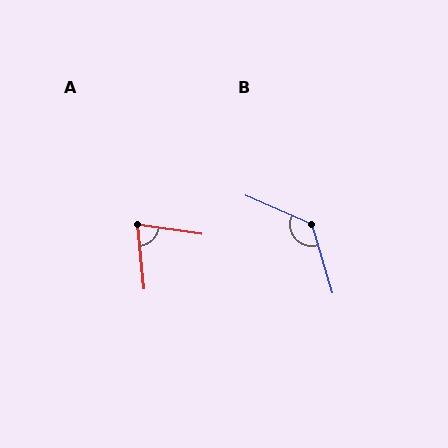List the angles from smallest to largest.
A (76°), B (130°).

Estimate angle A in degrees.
Approximately 76 degrees.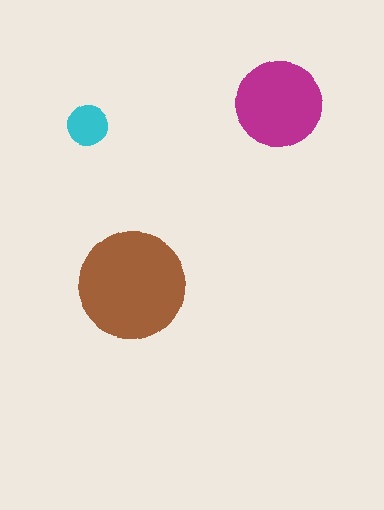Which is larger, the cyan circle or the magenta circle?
The magenta one.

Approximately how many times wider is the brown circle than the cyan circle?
About 2.5 times wider.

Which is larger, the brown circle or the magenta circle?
The brown one.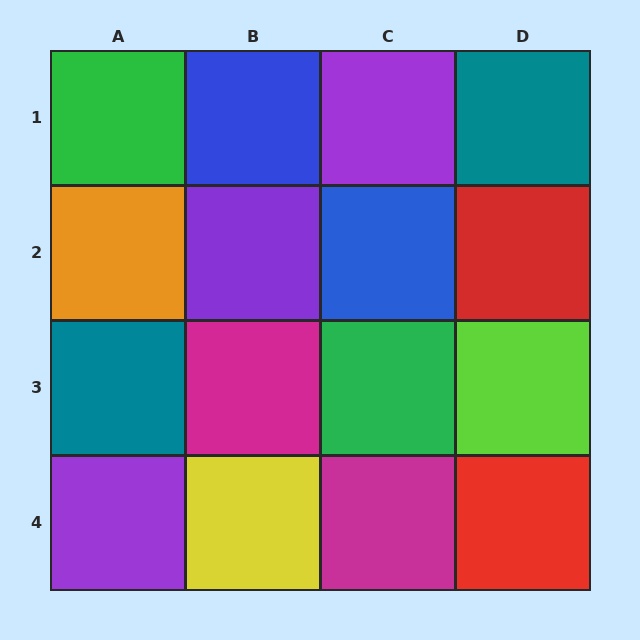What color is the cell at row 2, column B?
Purple.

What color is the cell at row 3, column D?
Lime.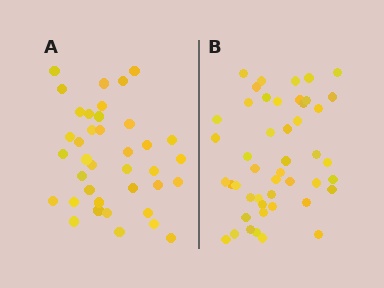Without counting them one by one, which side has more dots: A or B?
Region B (the right region) has more dots.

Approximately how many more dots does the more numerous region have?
Region B has roughly 8 or so more dots than region A.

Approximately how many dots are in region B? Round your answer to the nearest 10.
About 50 dots. (The exact count is 47, which rounds to 50.)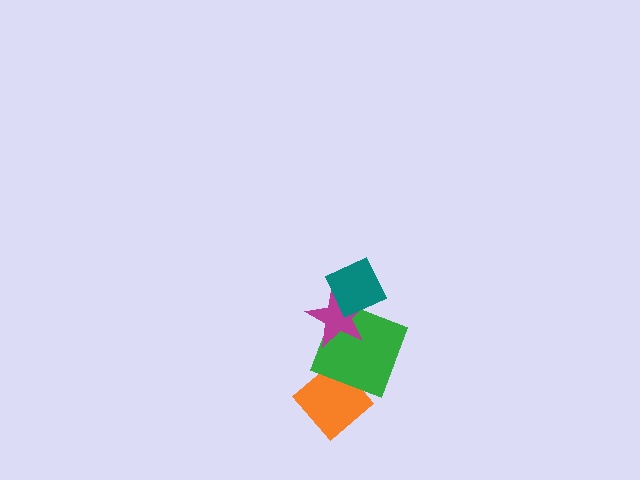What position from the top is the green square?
The green square is 3rd from the top.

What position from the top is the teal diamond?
The teal diamond is 1st from the top.